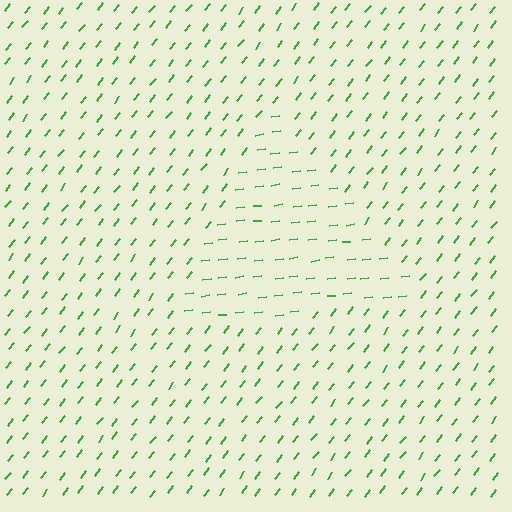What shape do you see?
I see a triangle.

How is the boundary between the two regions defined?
The boundary is defined purely by a change in line orientation (approximately 45 degrees difference). All lines are the same color and thickness.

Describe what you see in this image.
The image is filled with small green line segments. A triangle region in the image has lines oriented differently from the surrounding lines, creating a visible texture boundary.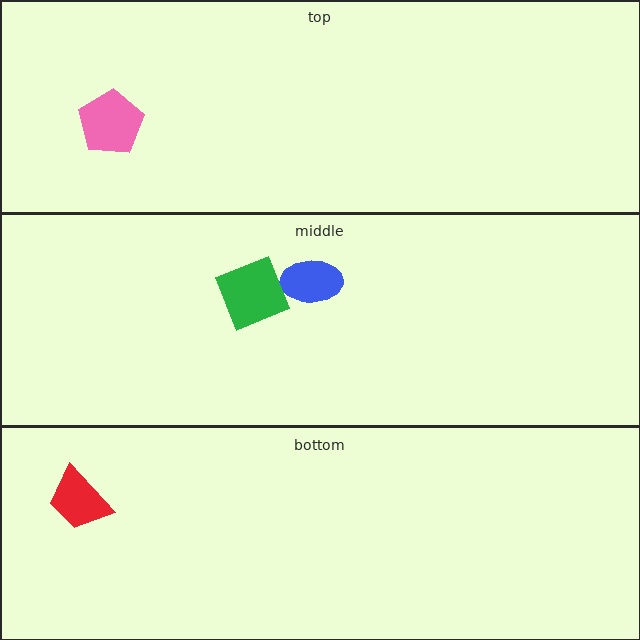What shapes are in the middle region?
The blue ellipse, the green square.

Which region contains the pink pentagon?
The top region.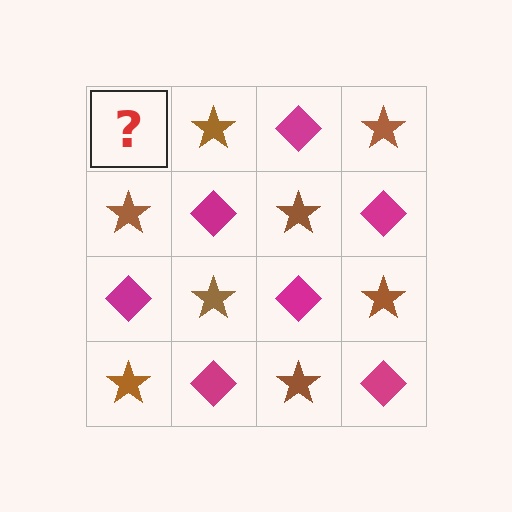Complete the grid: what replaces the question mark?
The question mark should be replaced with a magenta diamond.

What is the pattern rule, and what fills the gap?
The rule is that it alternates magenta diamond and brown star in a checkerboard pattern. The gap should be filled with a magenta diamond.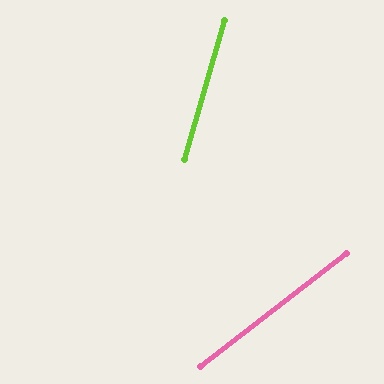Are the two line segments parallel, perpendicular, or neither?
Neither parallel nor perpendicular — they differ by about 36°.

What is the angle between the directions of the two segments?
Approximately 36 degrees.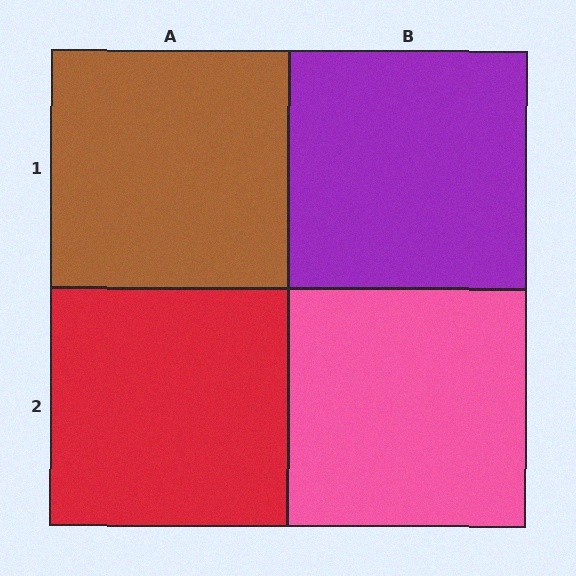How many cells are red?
1 cell is red.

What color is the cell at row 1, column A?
Brown.